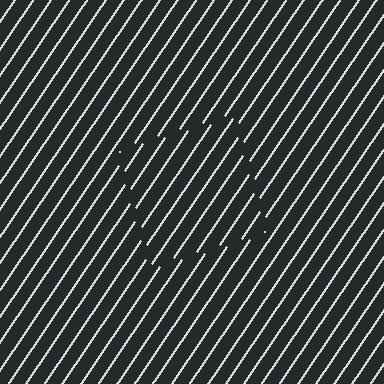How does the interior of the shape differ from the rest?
The interior of the shape contains the same grating, shifted by half a period — the contour is defined by the phase discontinuity where line-ends from the inner and outer gratings abut.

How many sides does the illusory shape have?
4 sides — the line-ends trace a square.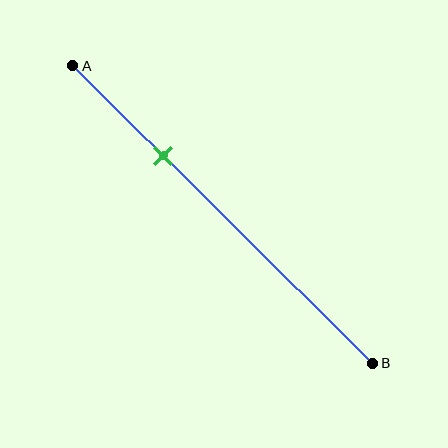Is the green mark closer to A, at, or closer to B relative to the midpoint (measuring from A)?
The green mark is closer to point A than the midpoint of segment AB.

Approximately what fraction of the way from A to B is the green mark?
The green mark is approximately 30% of the way from A to B.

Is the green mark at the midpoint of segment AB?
No, the mark is at about 30% from A, not at the 50% midpoint.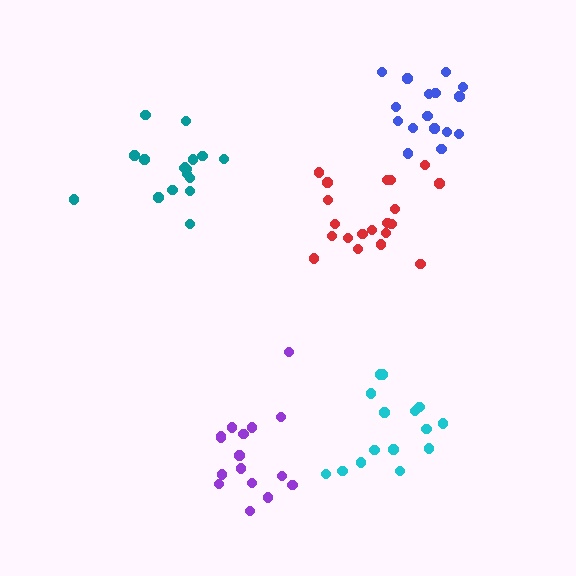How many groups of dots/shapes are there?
There are 5 groups.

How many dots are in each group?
Group 1: 16 dots, Group 2: 16 dots, Group 3: 17 dots, Group 4: 15 dots, Group 5: 20 dots (84 total).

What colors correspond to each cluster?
The clusters are colored: purple, blue, teal, cyan, red.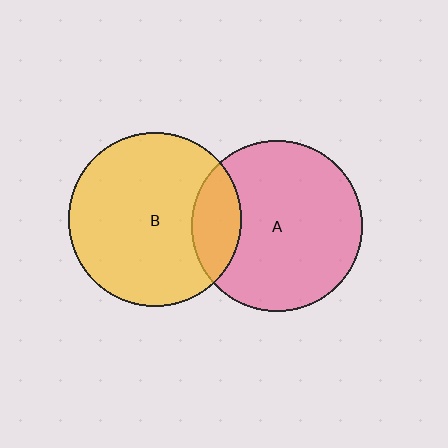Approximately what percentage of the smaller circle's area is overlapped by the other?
Approximately 20%.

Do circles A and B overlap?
Yes.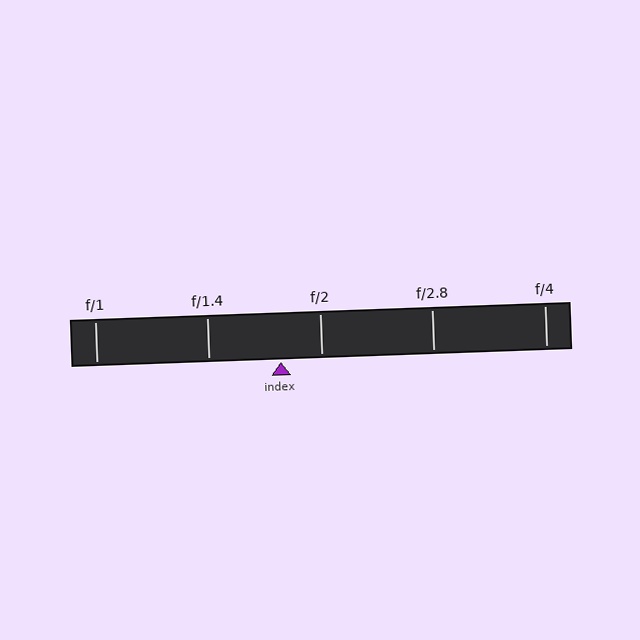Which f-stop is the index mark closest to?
The index mark is closest to f/2.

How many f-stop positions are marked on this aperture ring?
There are 5 f-stop positions marked.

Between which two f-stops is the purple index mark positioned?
The index mark is between f/1.4 and f/2.